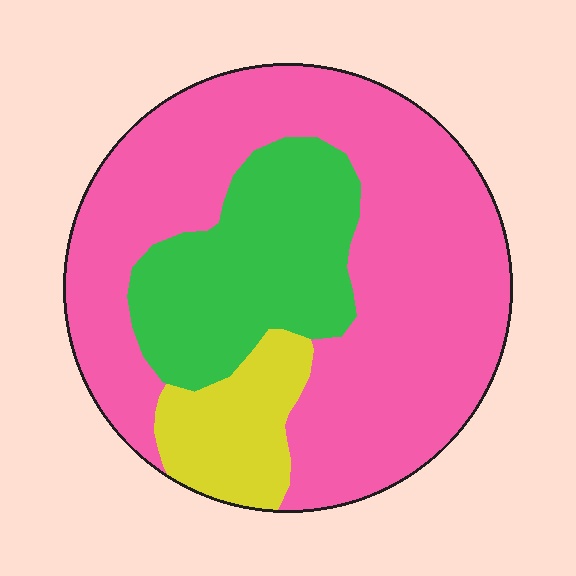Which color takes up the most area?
Pink, at roughly 65%.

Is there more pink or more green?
Pink.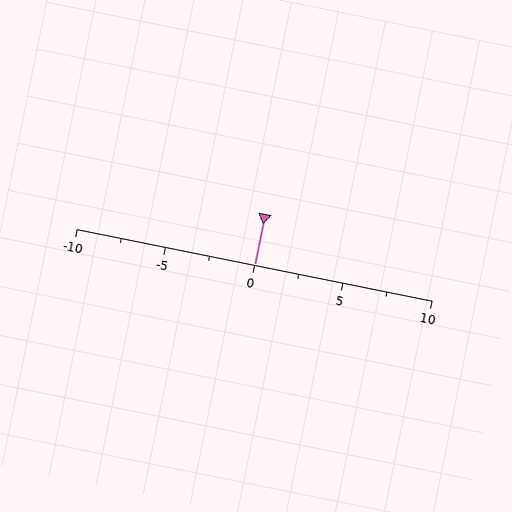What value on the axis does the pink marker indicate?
The marker indicates approximately 0.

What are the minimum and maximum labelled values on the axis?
The axis runs from -10 to 10.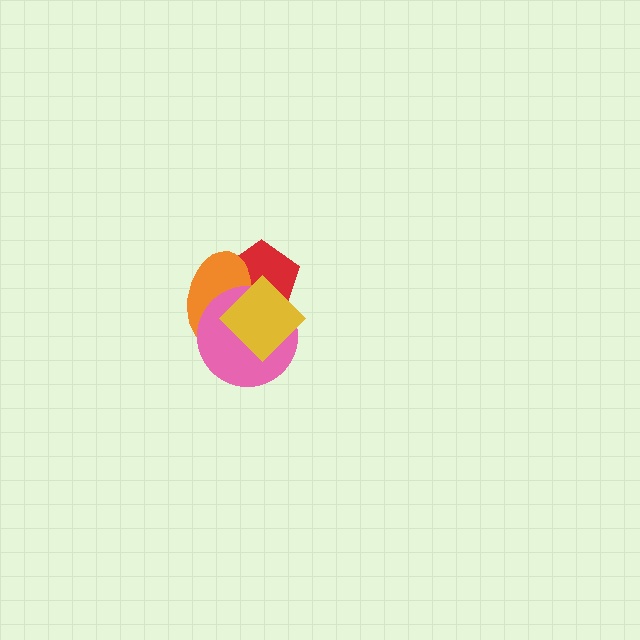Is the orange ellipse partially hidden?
Yes, it is partially covered by another shape.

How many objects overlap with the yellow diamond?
3 objects overlap with the yellow diamond.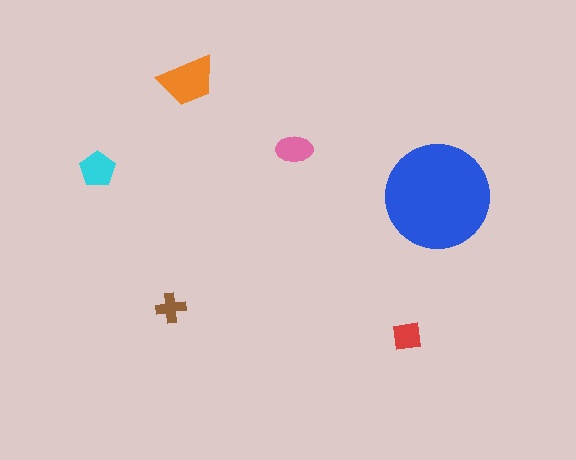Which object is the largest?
The blue circle.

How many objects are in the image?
There are 6 objects in the image.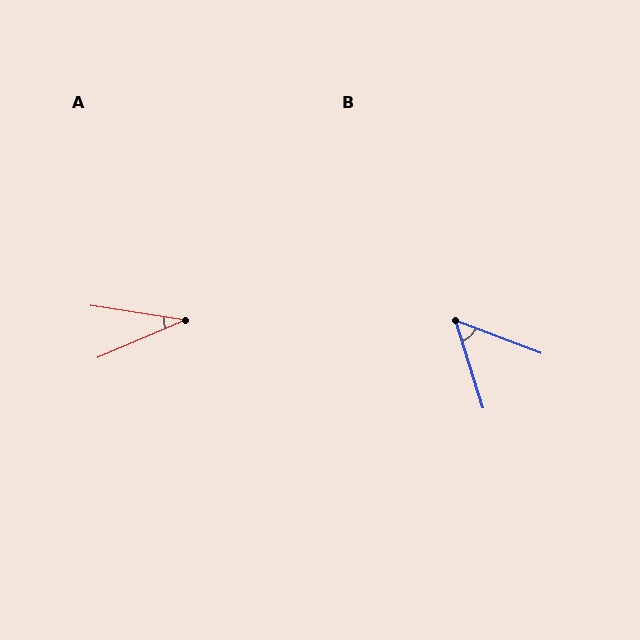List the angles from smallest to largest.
A (32°), B (52°).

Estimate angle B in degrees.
Approximately 52 degrees.